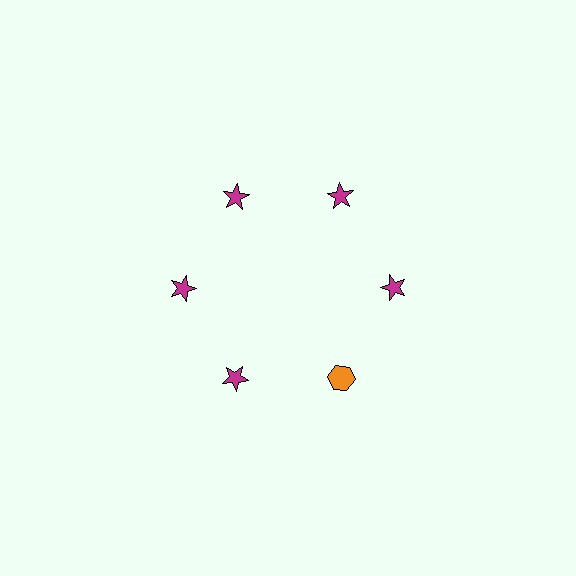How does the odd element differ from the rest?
It differs in both color (orange instead of magenta) and shape (hexagon instead of star).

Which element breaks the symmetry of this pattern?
The orange hexagon at roughly the 5 o'clock position breaks the symmetry. All other shapes are magenta stars.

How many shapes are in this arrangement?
There are 6 shapes arranged in a ring pattern.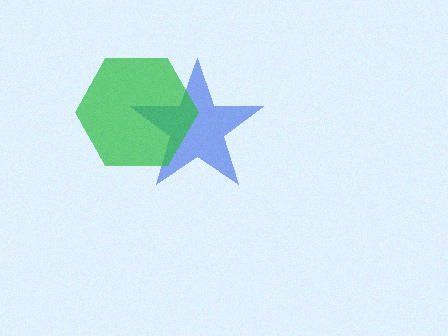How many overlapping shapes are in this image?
There are 2 overlapping shapes in the image.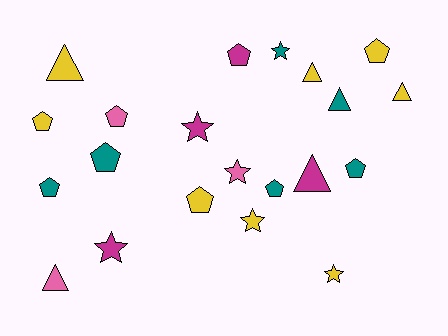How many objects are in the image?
There are 21 objects.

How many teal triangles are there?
There is 1 teal triangle.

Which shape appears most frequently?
Pentagon, with 9 objects.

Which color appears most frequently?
Yellow, with 8 objects.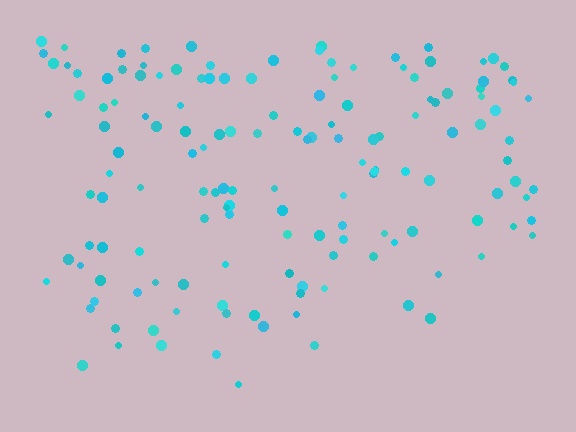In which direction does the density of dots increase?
From bottom to top, with the top side densest.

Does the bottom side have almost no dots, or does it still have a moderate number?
Still a moderate number, just noticeably fewer than the top.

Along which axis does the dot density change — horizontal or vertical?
Vertical.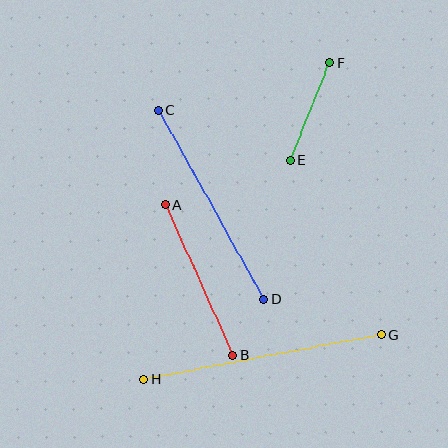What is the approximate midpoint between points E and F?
The midpoint is at approximately (310, 111) pixels.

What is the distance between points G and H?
The distance is approximately 242 pixels.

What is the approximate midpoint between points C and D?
The midpoint is at approximately (211, 205) pixels.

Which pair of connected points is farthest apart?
Points G and H are farthest apart.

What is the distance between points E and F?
The distance is approximately 105 pixels.